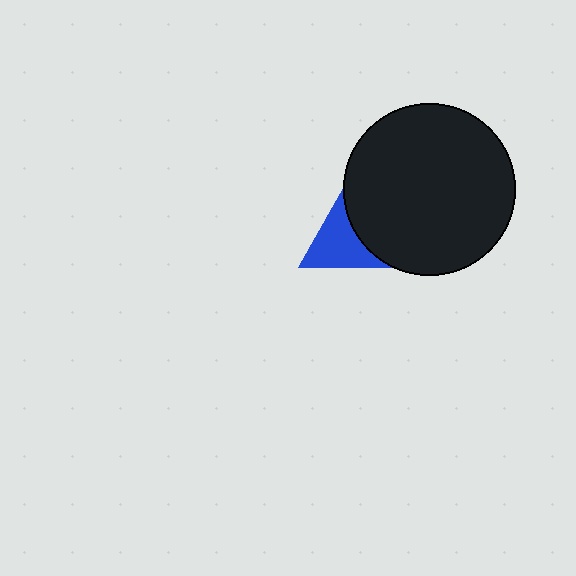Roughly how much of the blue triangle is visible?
About half of it is visible (roughly 61%).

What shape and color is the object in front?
The object in front is a black circle.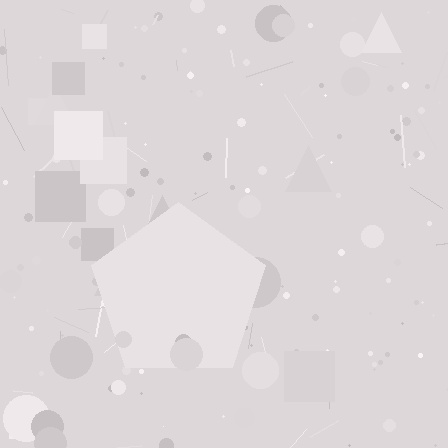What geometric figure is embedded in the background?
A pentagon is embedded in the background.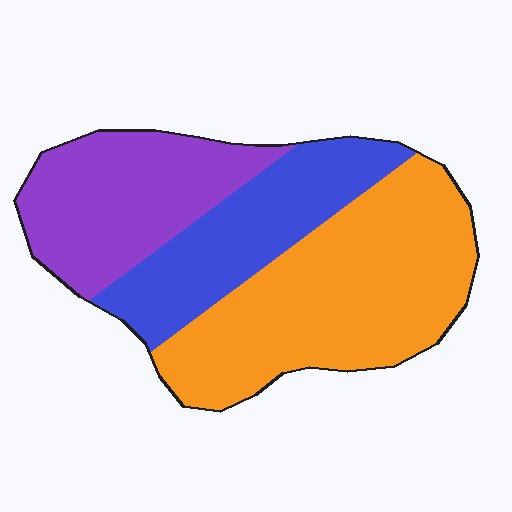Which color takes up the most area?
Orange, at roughly 45%.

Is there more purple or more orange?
Orange.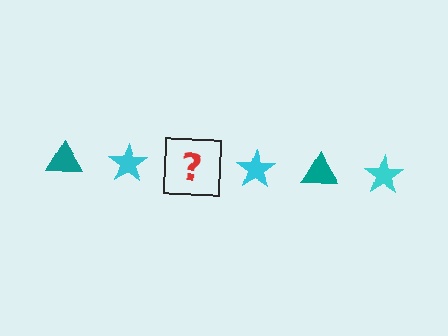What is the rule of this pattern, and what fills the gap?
The rule is that the pattern alternates between teal triangle and cyan star. The gap should be filled with a teal triangle.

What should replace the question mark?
The question mark should be replaced with a teal triangle.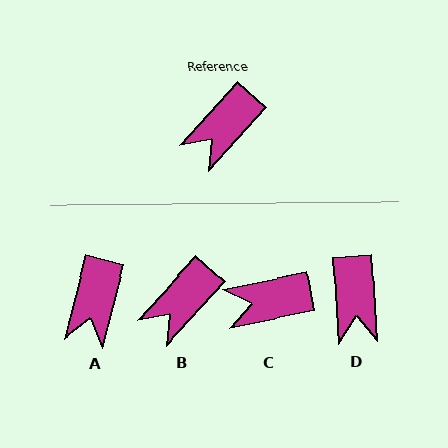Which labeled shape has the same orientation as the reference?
B.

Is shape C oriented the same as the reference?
No, it is off by about 37 degrees.